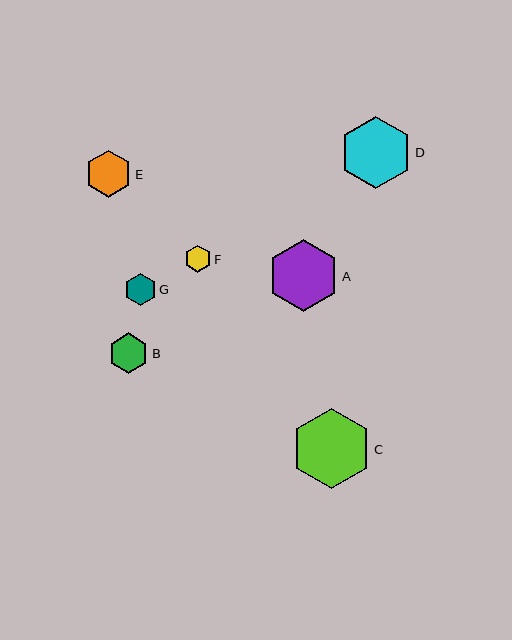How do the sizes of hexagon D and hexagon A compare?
Hexagon D and hexagon A are approximately the same size.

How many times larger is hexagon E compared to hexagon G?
Hexagon E is approximately 1.5 times the size of hexagon G.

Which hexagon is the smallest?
Hexagon F is the smallest with a size of approximately 27 pixels.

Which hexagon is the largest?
Hexagon C is the largest with a size of approximately 80 pixels.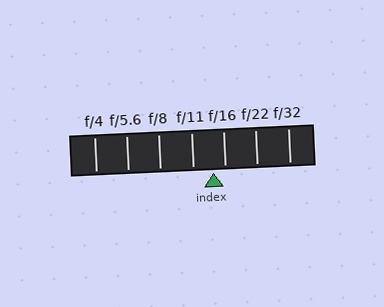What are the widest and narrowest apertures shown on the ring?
The widest aperture shown is f/4 and the narrowest is f/32.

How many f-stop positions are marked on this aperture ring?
There are 7 f-stop positions marked.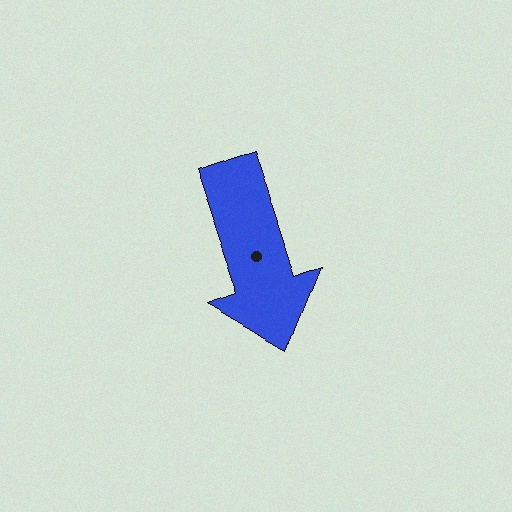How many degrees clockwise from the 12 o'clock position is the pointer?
Approximately 161 degrees.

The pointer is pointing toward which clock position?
Roughly 5 o'clock.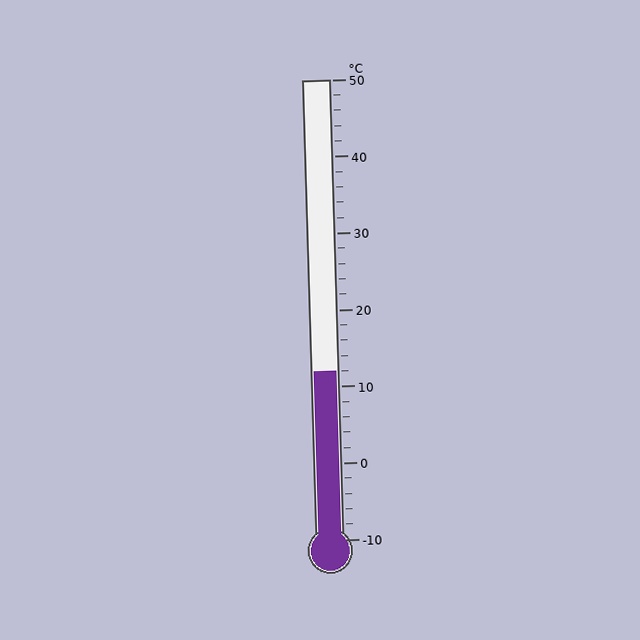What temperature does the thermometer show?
The thermometer shows approximately 12°C.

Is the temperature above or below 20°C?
The temperature is below 20°C.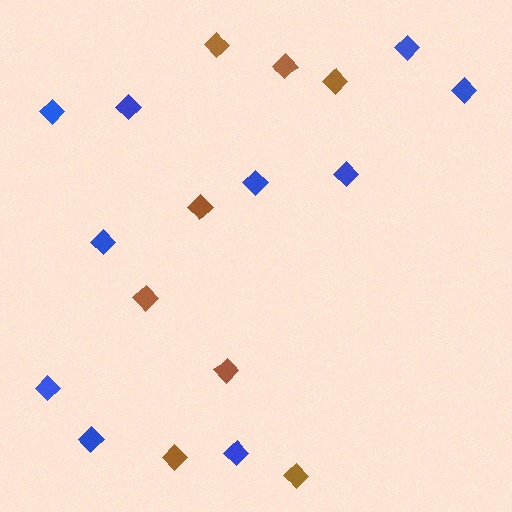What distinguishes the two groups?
There are 2 groups: one group of brown diamonds (8) and one group of blue diamonds (10).